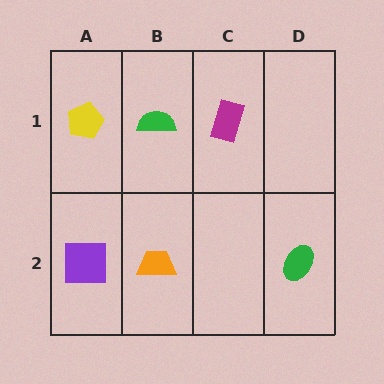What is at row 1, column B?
A green semicircle.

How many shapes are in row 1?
3 shapes.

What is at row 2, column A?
A purple square.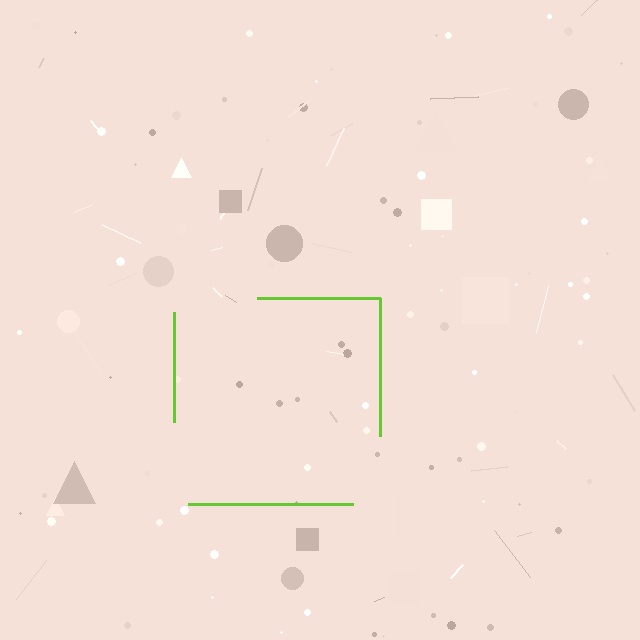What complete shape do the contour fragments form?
The contour fragments form a square.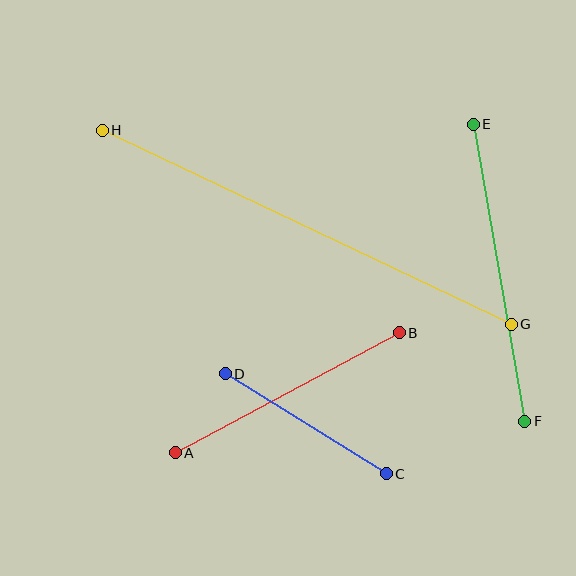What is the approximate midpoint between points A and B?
The midpoint is at approximately (287, 393) pixels.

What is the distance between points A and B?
The distance is approximately 254 pixels.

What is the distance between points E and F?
The distance is approximately 301 pixels.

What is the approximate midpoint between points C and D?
The midpoint is at approximately (306, 424) pixels.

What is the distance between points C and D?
The distance is approximately 189 pixels.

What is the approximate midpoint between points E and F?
The midpoint is at approximately (499, 273) pixels.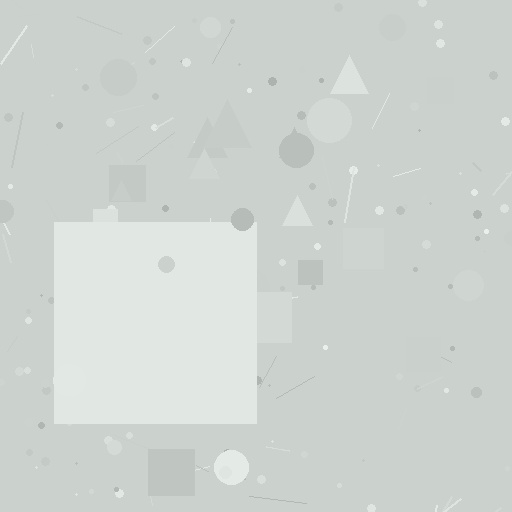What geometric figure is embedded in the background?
A square is embedded in the background.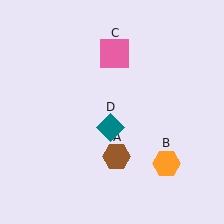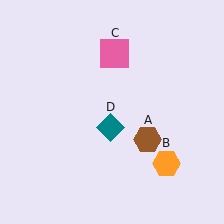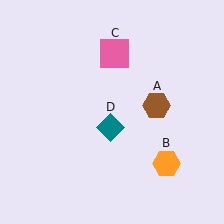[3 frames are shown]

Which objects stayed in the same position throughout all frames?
Orange hexagon (object B) and pink square (object C) and teal diamond (object D) remained stationary.